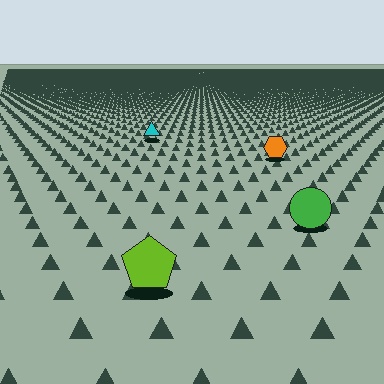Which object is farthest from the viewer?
The cyan triangle is farthest from the viewer. It appears smaller and the ground texture around it is denser.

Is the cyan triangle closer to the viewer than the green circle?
No. The green circle is closer — you can tell from the texture gradient: the ground texture is coarser near it.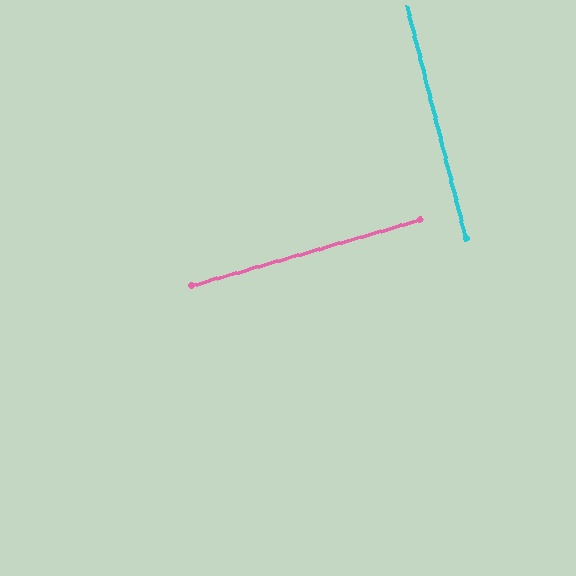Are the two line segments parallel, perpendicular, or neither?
Perpendicular — they meet at approximately 88°.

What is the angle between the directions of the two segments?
Approximately 88 degrees.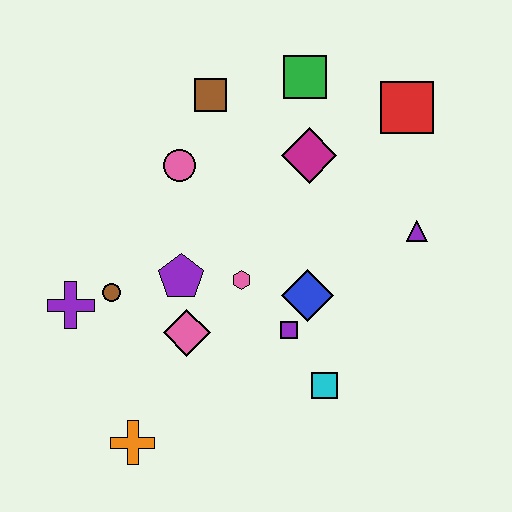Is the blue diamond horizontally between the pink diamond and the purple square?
No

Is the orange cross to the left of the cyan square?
Yes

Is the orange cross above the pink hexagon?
No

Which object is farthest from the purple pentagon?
The red square is farthest from the purple pentagon.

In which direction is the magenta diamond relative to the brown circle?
The magenta diamond is to the right of the brown circle.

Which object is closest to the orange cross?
The pink diamond is closest to the orange cross.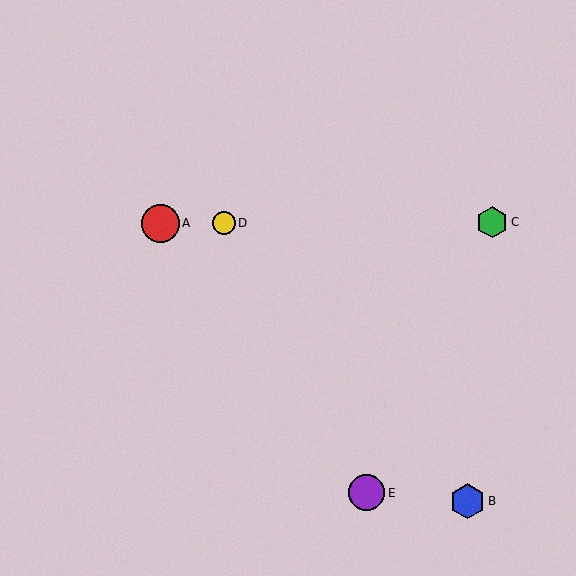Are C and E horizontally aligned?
No, C is at y≈223 and E is at y≈492.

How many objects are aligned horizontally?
3 objects (A, C, D) are aligned horizontally.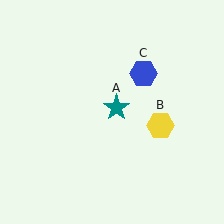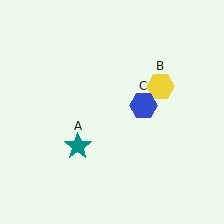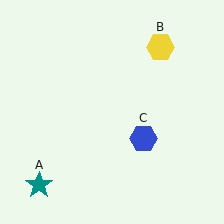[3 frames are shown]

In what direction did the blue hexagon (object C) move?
The blue hexagon (object C) moved down.